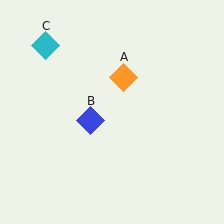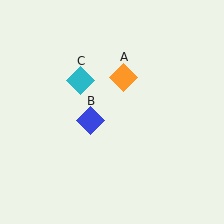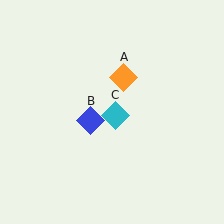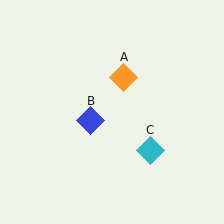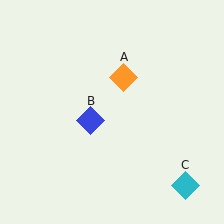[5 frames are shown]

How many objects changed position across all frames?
1 object changed position: cyan diamond (object C).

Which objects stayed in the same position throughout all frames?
Orange diamond (object A) and blue diamond (object B) remained stationary.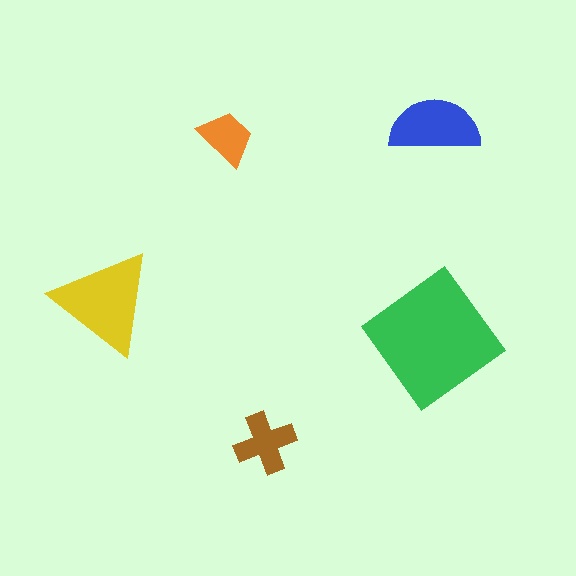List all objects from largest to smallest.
The green diamond, the yellow triangle, the blue semicircle, the brown cross, the orange trapezoid.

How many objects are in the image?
There are 5 objects in the image.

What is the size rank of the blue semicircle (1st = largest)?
3rd.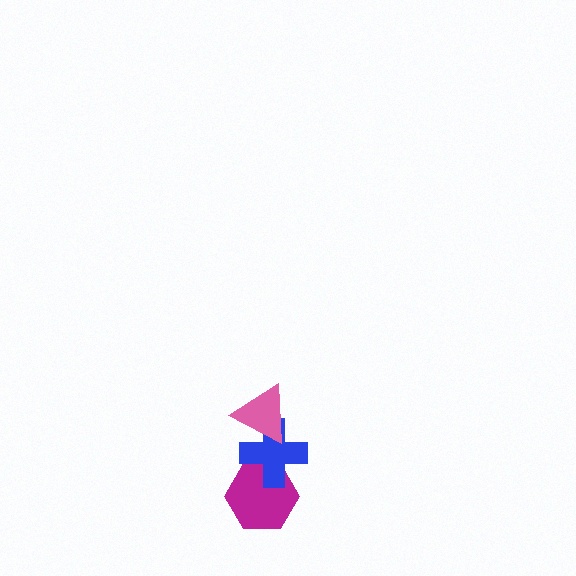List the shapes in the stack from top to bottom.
From top to bottom: the pink triangle, the blue cross, the magenta hexagon.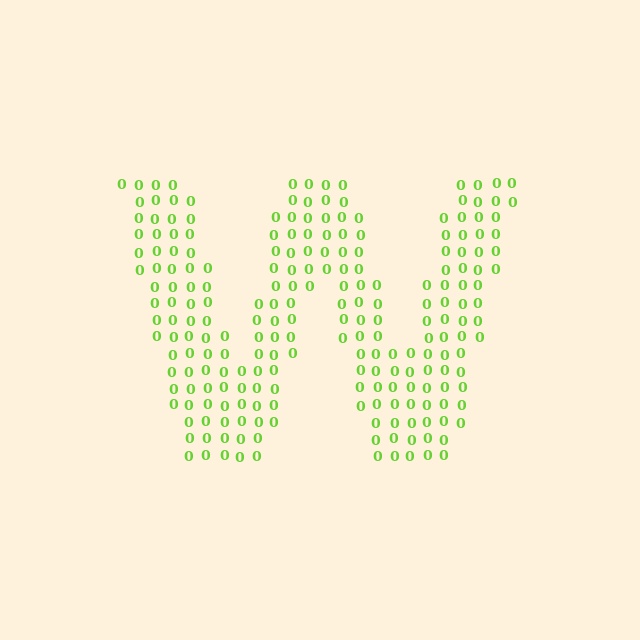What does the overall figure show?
The overall figure shows the letter W.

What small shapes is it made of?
It is made of small digit 0's.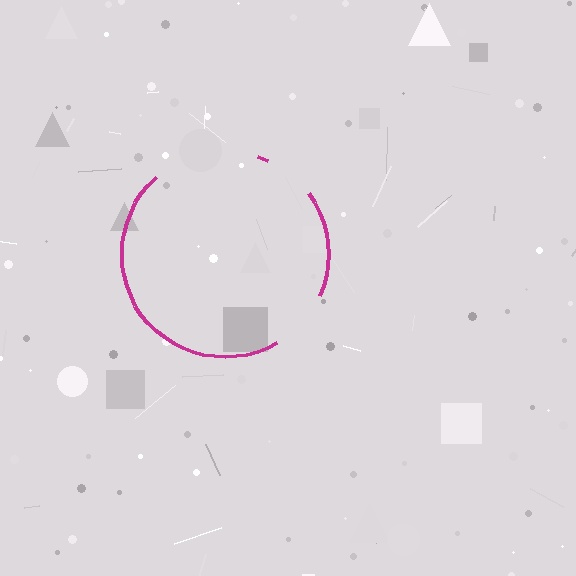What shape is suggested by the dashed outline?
The dashed outline suggests a circle.